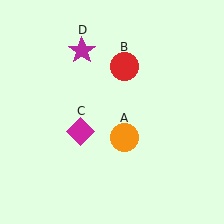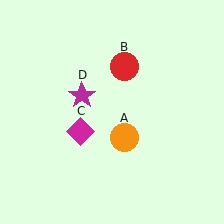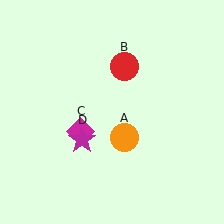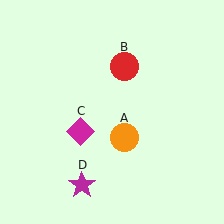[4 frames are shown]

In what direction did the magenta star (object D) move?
The magenta star (object D) moved down.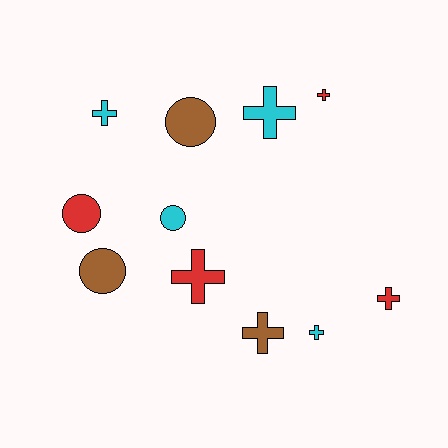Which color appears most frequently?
Red, with 4 objects.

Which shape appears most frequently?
Cross, with 7 objects.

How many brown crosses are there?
There is 1 brown cross.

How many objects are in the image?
There are 11 objects.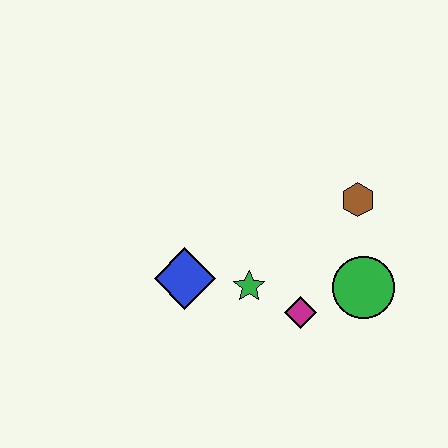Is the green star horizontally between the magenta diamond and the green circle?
No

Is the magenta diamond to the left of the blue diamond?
No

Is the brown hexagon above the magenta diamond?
Yes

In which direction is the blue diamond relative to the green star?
The blue diamond is to the left of the green star.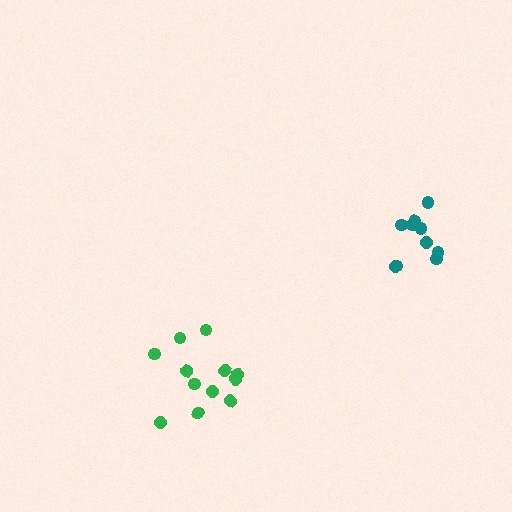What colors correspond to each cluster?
The clusters are colored: teal, green.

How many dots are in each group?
Group 1: 10 dots, Group 2: 12 dots (22 total).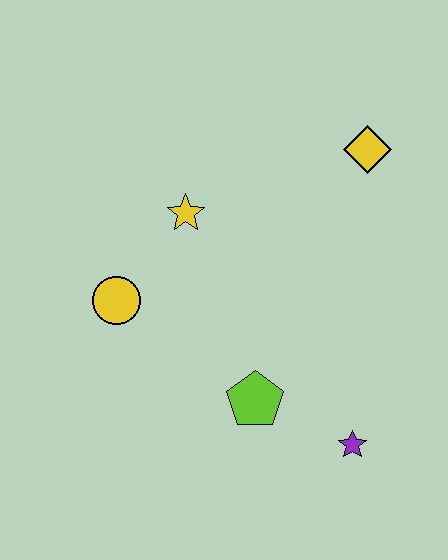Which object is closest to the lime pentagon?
The purple star is closest to the lime pentagon.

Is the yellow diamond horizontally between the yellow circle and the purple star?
No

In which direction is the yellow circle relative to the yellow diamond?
The yellow circle is to the left of the yellow diamond.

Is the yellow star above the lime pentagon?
Yes